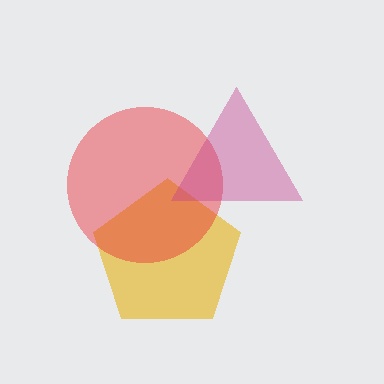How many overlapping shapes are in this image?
There are 3 overlapping shapes in the image.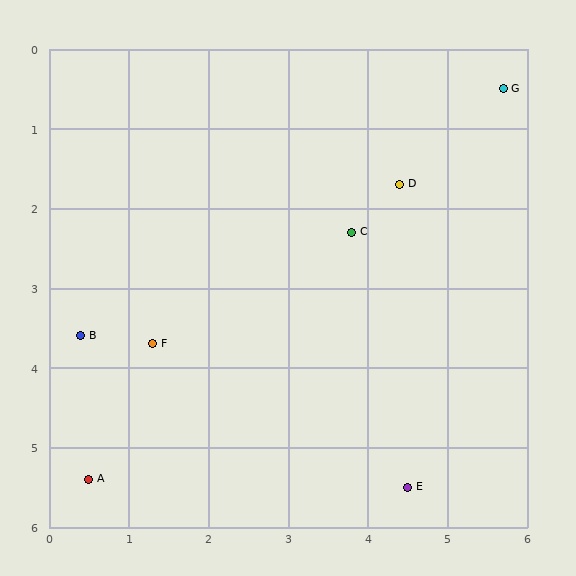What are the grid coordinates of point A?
Point A is at approximately (0.5, 5.4).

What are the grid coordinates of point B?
Point B is at approximately (0.4, 3.6).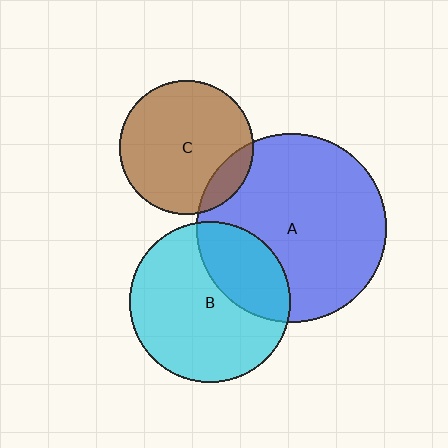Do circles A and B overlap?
Yes.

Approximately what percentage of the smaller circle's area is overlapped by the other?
Approximately 30%.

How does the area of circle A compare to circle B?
Approximately 1.4 times.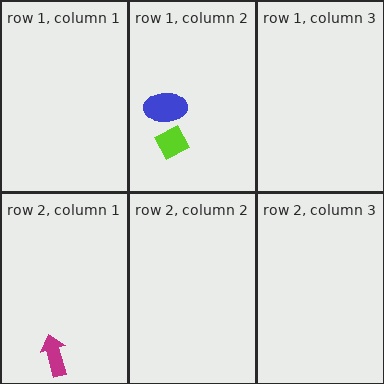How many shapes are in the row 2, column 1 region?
1.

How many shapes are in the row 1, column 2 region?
2.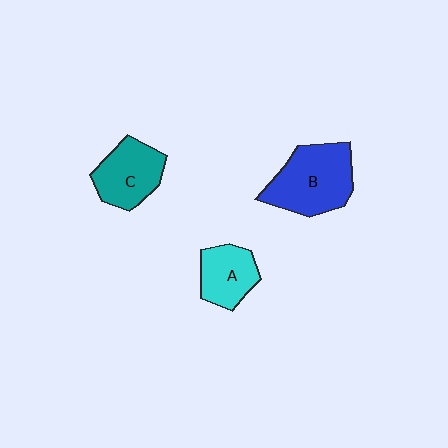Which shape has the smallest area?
Shape A (cyan).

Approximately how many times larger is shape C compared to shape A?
Approximately 1.2 times.